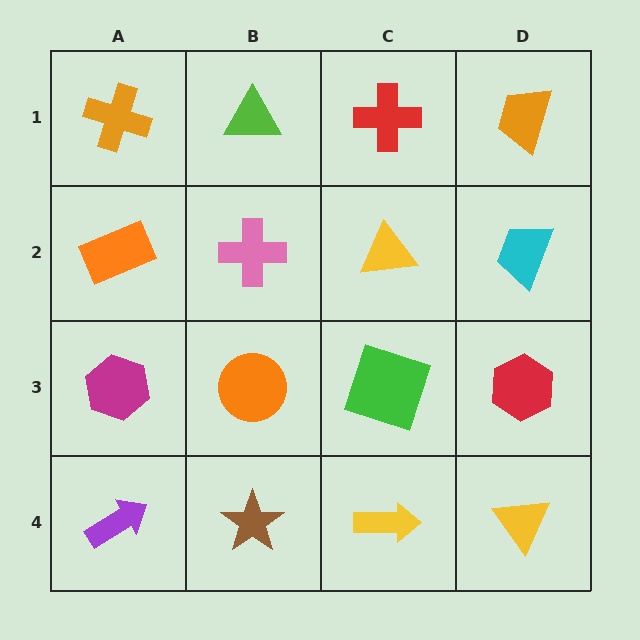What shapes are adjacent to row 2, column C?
A red cross (row 1, column C), a green square (row 3, column C), a pink cross (row 2, column B), a cyan trapezoid (row 2, column D).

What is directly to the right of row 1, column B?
A red cross.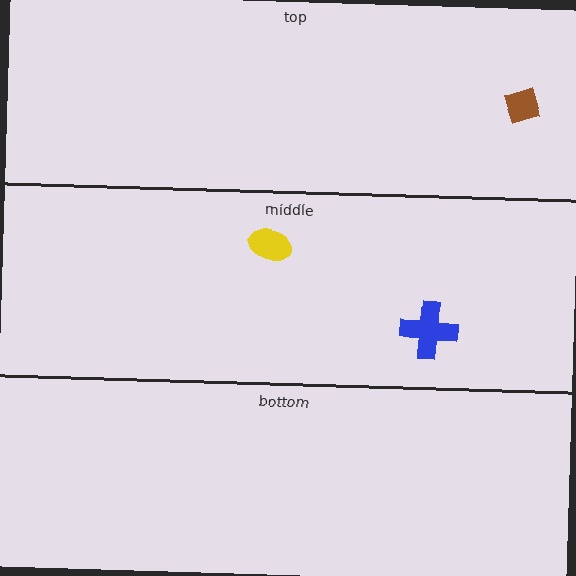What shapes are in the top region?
The brown diamond.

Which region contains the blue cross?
The middle region.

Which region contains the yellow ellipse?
The middle region.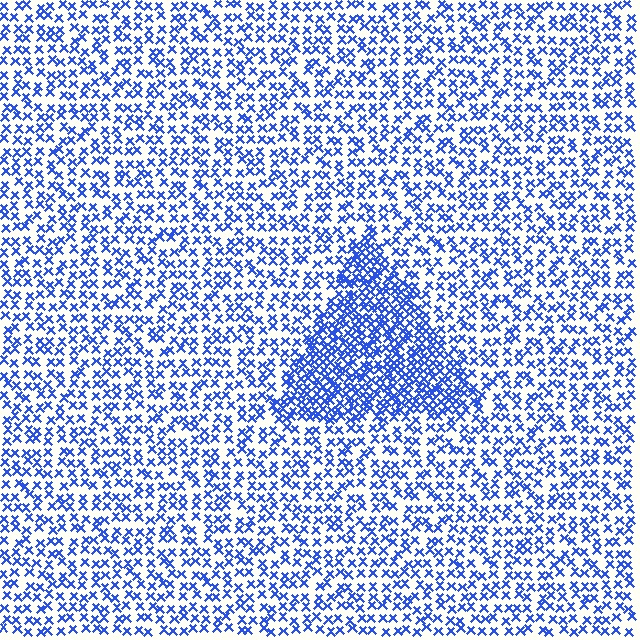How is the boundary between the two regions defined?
The boundary is defined by a change in element density (approximately 2.0x ratio). All elements are the same color, size, and shape.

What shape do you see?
I see a triangle.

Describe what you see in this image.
The image contains small blue elements arranged at two different densities. A triangle-shaped region is visible where the elements are more densely packed than the surrounding area.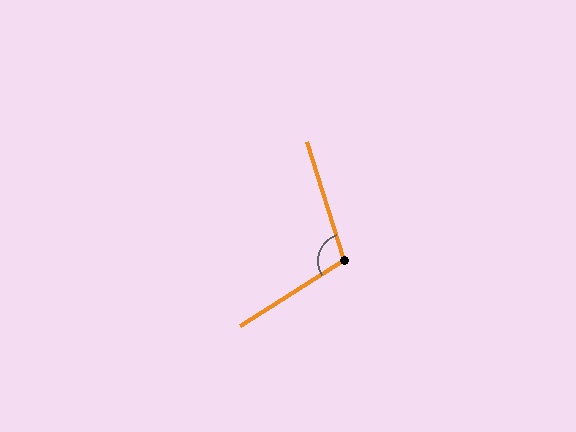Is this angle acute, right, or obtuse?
It is obtuse.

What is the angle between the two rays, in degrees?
Approximately 104 degrees.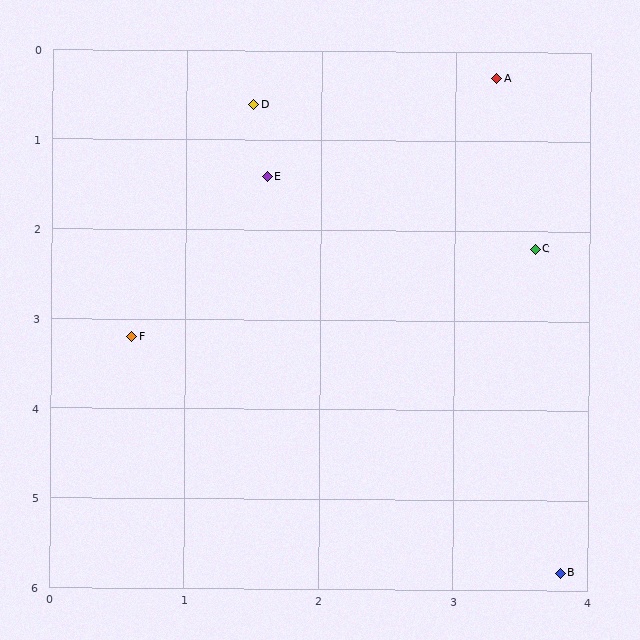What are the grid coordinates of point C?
Point C is at approximately (3.6, 2.2).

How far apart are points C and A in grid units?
Points C and A are about 1.9 grid units apart.